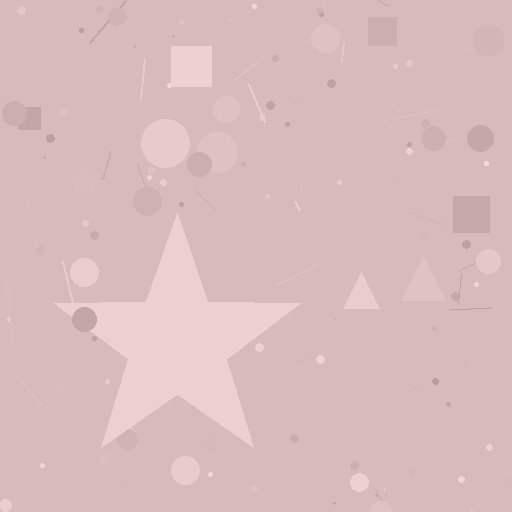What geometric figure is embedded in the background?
A star is embedded in the background.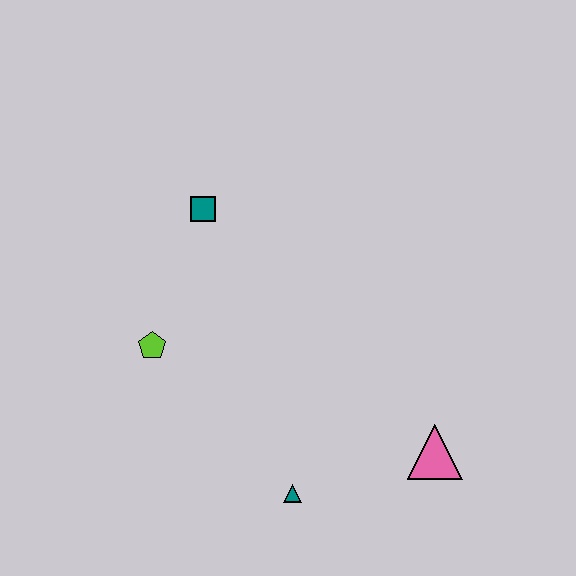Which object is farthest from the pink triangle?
The teal square is farthest from the pink triangle.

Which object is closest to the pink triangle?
The teal triangle is closest to the pink triangle.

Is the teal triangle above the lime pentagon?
No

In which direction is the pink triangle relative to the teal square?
The pink triangle is below the teal square.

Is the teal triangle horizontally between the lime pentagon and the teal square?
No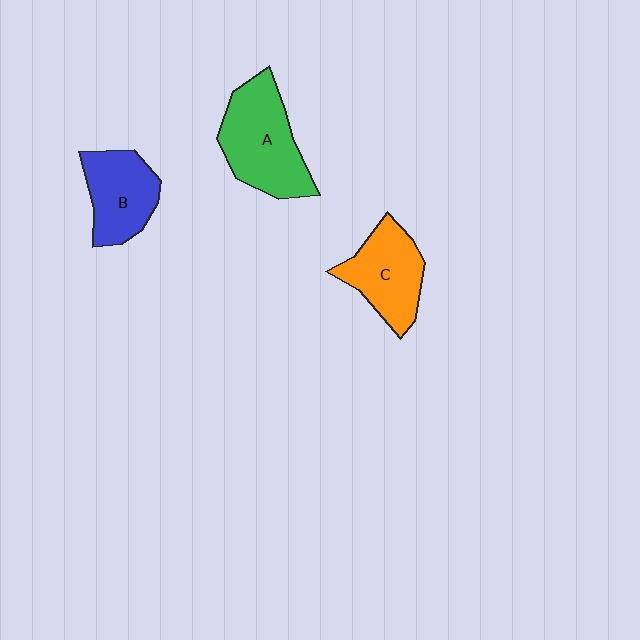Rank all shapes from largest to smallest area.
From largest to smallest: A (green), C (orange), B (blue).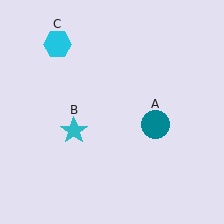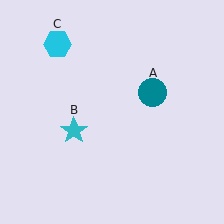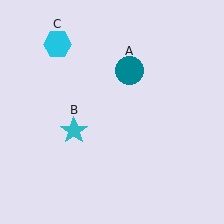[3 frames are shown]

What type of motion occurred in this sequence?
The teal circle (object A) rotated counterclockwise around the center of the scene.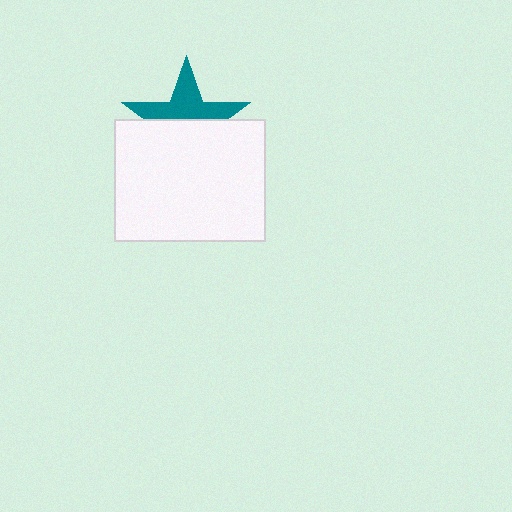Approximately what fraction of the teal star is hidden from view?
Roughly 51% of the teal star is hidden behind the white rectangle.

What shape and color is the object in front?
The object in front is a white rectangle.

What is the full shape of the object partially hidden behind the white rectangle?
The partially hidden object is a teal star.